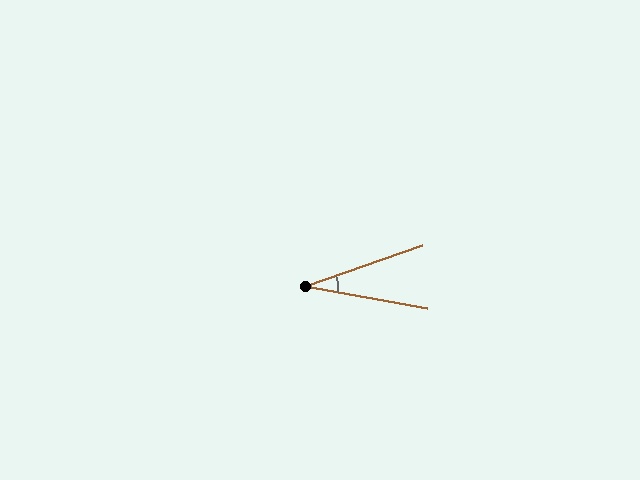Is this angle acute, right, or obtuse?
It is acute.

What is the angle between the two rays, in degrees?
Approximately 30 degrees.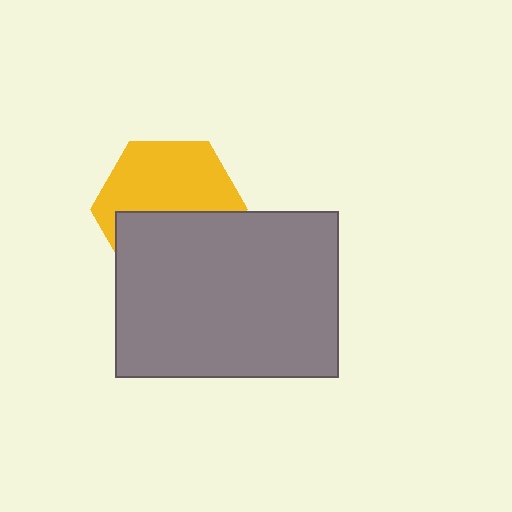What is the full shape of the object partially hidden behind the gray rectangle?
The partially hidden object is a yellow hexagon.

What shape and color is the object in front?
The object in front is a gray rectangle.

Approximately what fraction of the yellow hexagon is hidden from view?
Roughly 45% of the yellow hexagon is hidden behind the gray rectangle.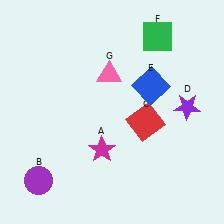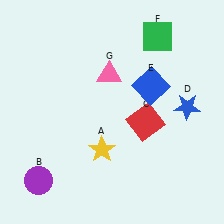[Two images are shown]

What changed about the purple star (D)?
In Image 1, D is purple. In Image 2, it changed to blue.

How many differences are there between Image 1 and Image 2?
There are 2 differences between the two images.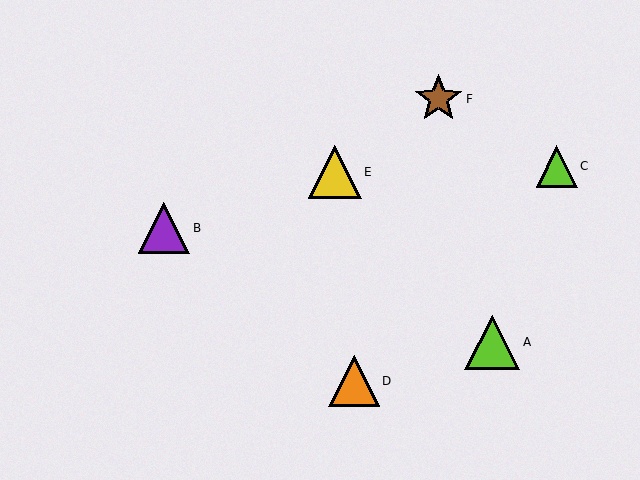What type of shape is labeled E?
Shape E is a yellow triangle.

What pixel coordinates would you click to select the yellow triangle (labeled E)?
Click at (335, 172) to select the yellow triangle E.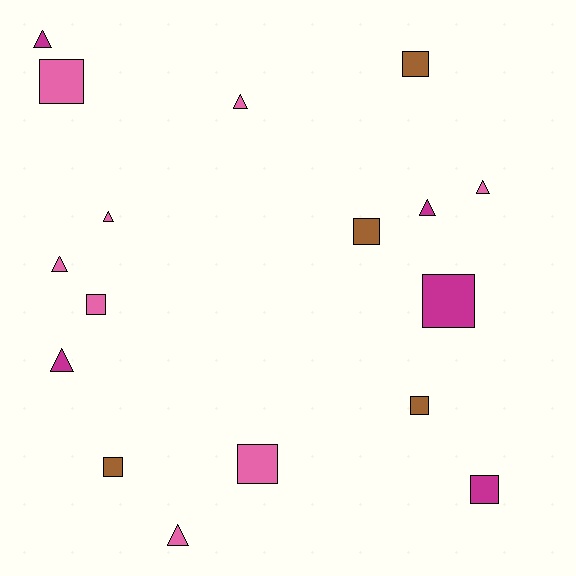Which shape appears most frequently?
Square, with 9 objects.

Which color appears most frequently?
Pink, with 8 objects.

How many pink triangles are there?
There are 5 pink triangles.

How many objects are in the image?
There are 17 objects.